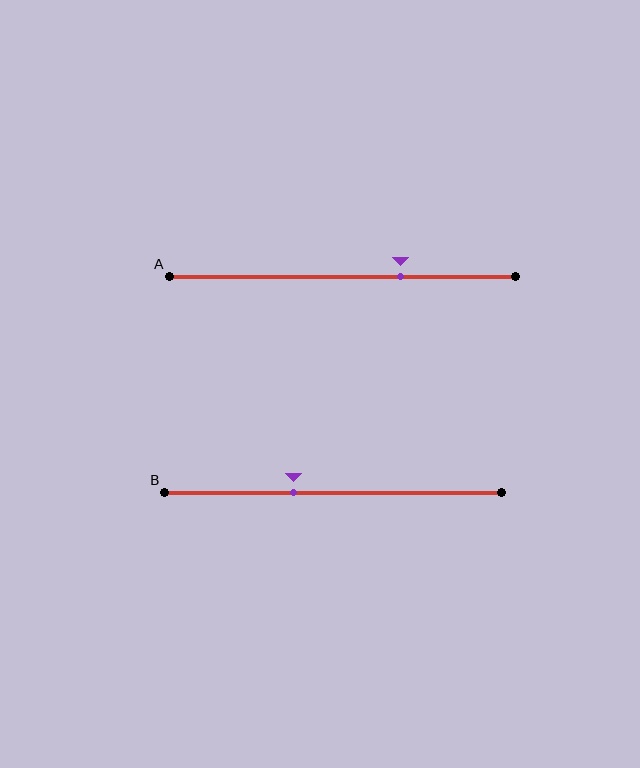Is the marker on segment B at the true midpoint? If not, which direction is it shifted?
No, the marker on segment B is shifted to the left by about 12% of the segment length.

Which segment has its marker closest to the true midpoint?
Segment B has its marker closest to the true midpoint.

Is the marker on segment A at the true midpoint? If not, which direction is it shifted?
No, the marker on segment A is shifted to the right by about 17% of the segment length.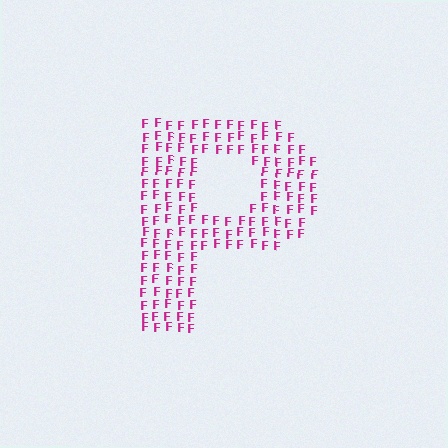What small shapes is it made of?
It is made of small letter F's.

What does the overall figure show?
The overall figure shows the letter P.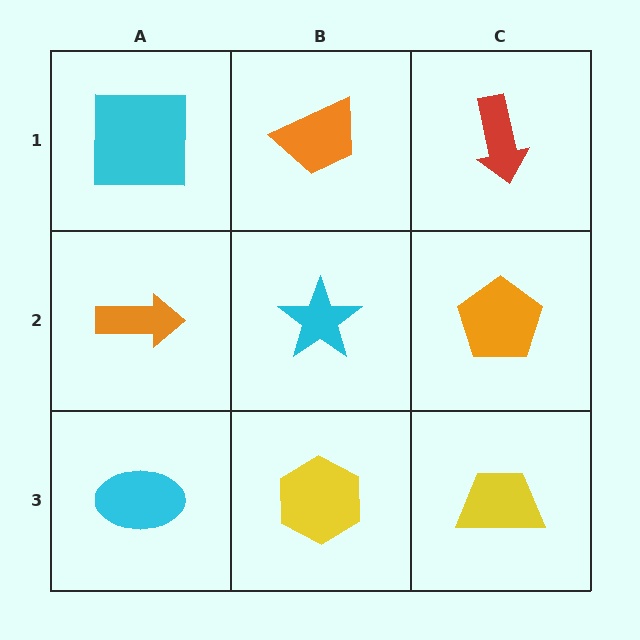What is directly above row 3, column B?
A cyan star.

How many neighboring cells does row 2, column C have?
3.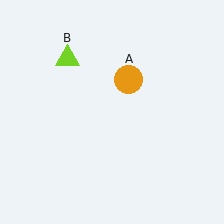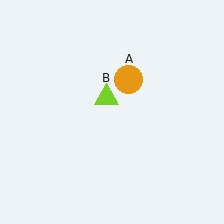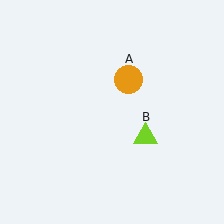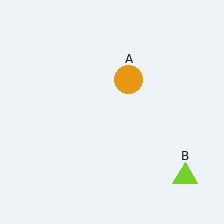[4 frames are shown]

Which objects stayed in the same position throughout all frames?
Orange circle (object A) remained stationary.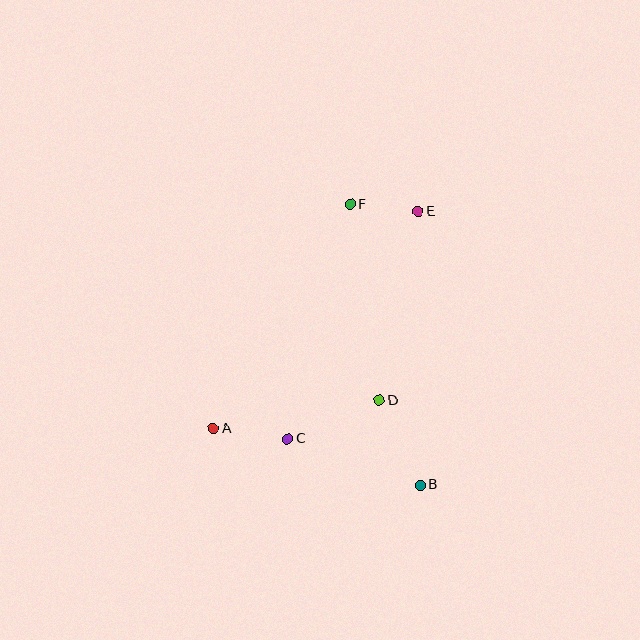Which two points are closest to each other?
Points E and F are closest to each other.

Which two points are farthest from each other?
Points A and E are farthest from each other.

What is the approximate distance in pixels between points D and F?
The distance between D and F is approximately 198 pixels.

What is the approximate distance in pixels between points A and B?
The distance between A and B is approximately 214 pixels.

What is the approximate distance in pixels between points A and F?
The distance between A and F is approximately 263 pixels.